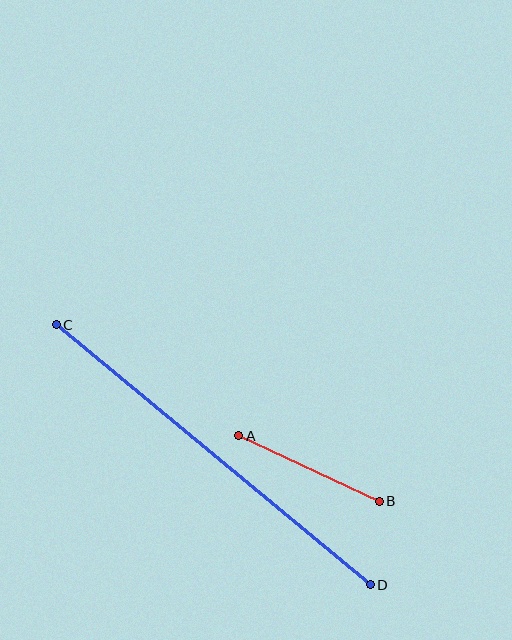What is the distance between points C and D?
The distance is approximately 407 pixels.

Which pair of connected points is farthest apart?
Points C and D are farthest apart.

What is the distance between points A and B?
The distance is approximately 155 pixels.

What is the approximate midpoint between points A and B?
The midpoint is at approximately (309, 469) pixels.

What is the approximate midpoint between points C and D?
The midpoint is at approximately (213, 455) pixels.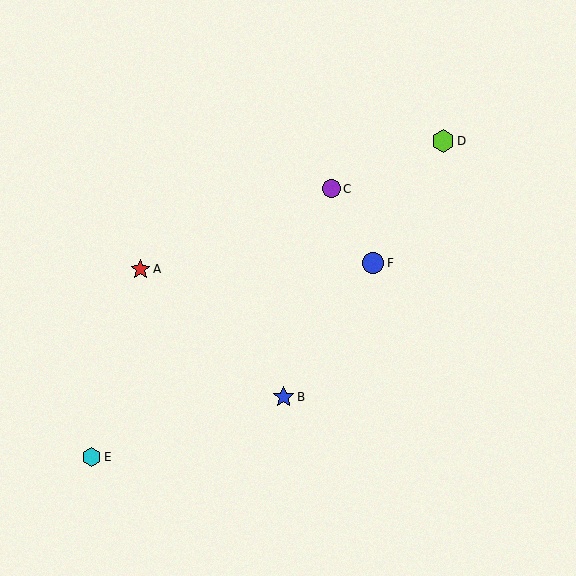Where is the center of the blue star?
The center of the blue star is at (284, 397).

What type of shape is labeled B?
Shape B is a blue star.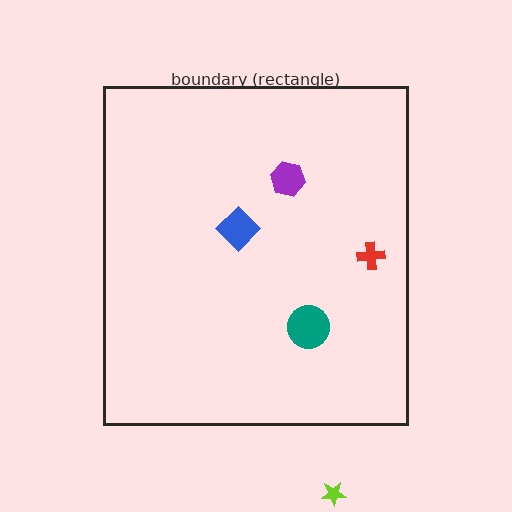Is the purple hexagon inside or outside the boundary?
Inside.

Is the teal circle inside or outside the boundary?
Inside.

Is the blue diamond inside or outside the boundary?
Inside.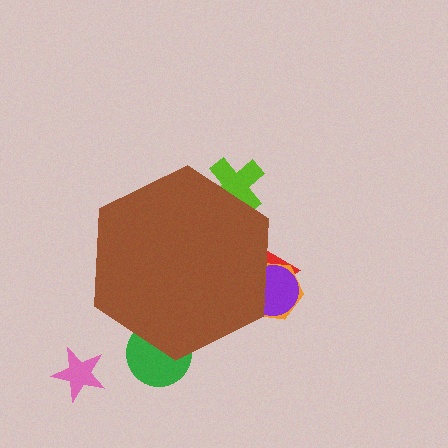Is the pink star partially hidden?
No, the pink star is fully visible.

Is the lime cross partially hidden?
Yes, the lime cross is partially hidden behind the brown hexagon.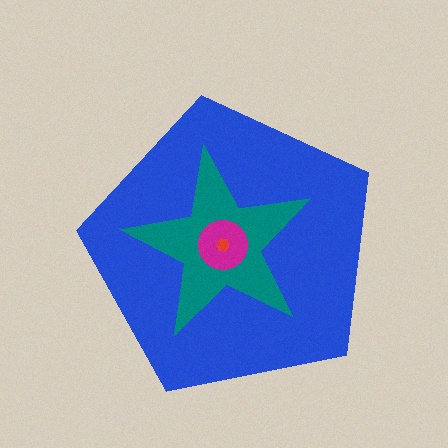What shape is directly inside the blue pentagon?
The teal star.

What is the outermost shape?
The blue pentagon.